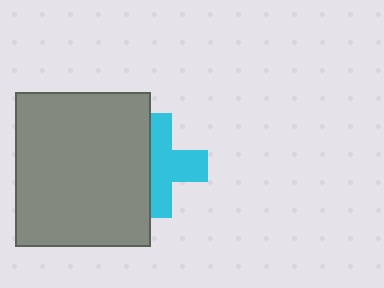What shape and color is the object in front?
The object in front is a gray rectangle.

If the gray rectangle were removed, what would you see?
You would see the complete cyan cross.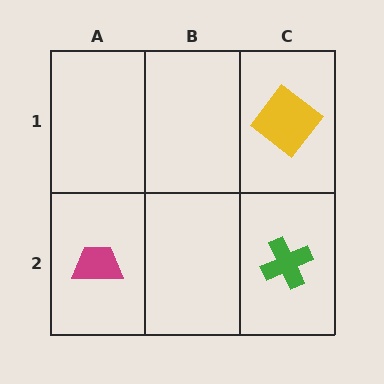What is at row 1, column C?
A yellow diamond.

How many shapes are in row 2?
2 shapes.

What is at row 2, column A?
A magenta trapezoid.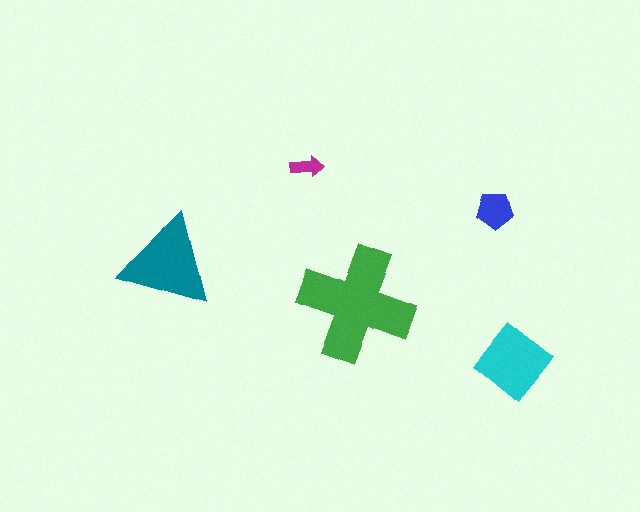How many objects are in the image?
There are 5 objects in the image.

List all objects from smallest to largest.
The magenta arrow, the blue pentagon, the cyan diamond, the teal triangle, the green cross.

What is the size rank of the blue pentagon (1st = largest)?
4th.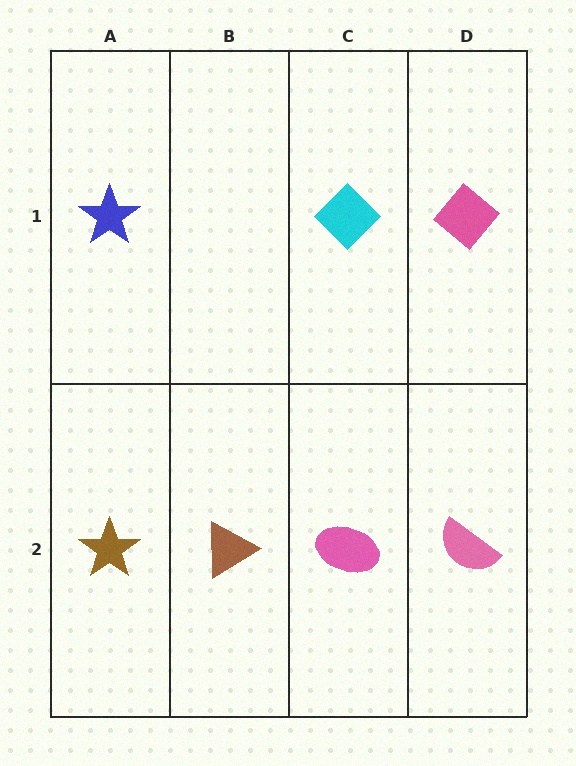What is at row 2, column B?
A brown triangle.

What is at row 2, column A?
A brown star.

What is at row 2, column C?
A pink ellipse.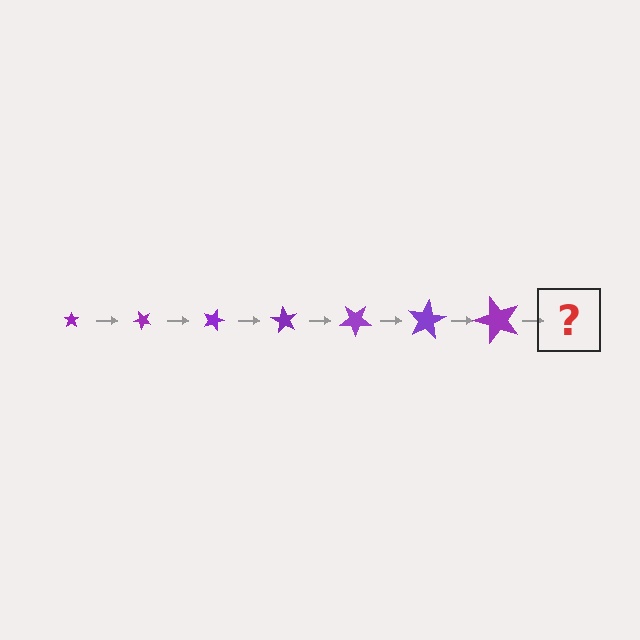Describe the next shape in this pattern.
It should be a star, larger than the previous one and rotated 315 degrees from the start.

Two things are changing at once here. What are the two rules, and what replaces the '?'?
The two rules are that the star grows larger each step and it rotates 45 degrees each step. The '?' should be a star, larger than the previous one and rotated 315 degrees from the start.